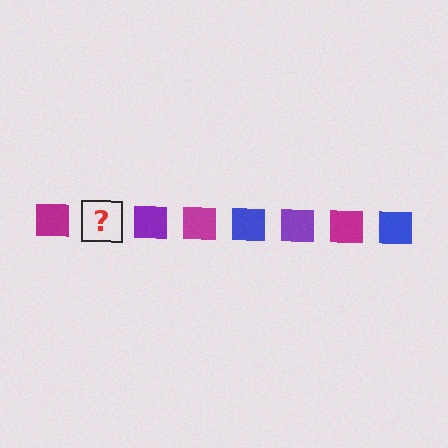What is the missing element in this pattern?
The missing element is a blue square.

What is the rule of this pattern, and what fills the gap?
The rule is that the pattern cycles through magenta, blue, purple squares. The gap should be filled with a blue square.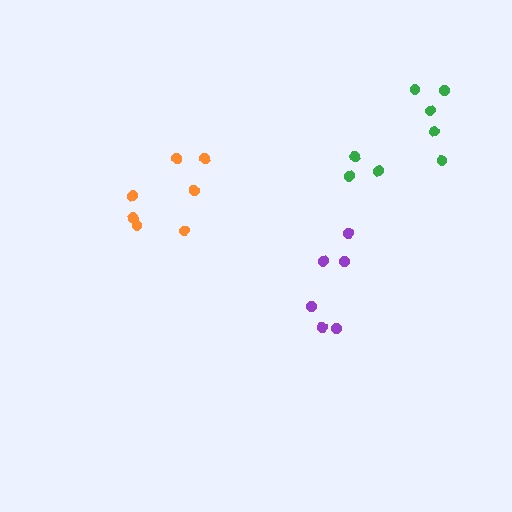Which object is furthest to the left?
The orange cluster is leftmost.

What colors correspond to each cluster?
The clusters are colored: orange, purple, green.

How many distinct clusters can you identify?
There are 3 distinct clusters.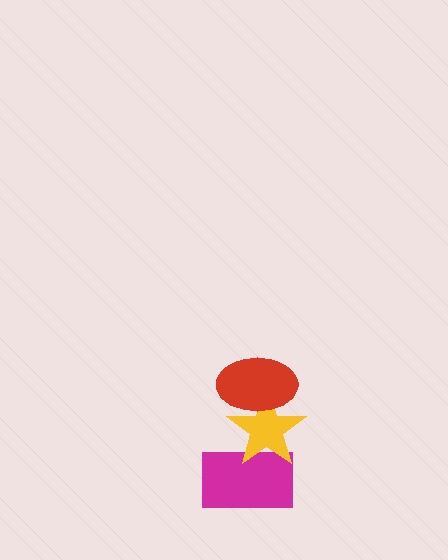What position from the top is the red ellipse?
The red ellipse is 1st from the top.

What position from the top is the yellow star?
The yellow star is 2nd from the top.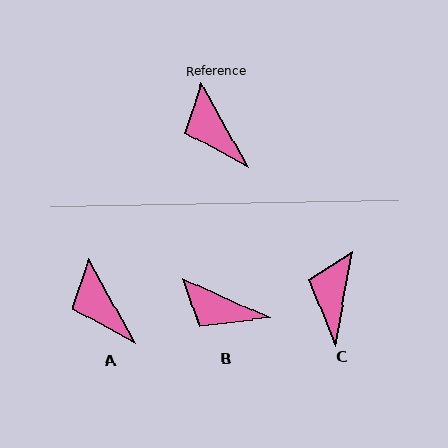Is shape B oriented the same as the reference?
No, it is off by about 36 degrees.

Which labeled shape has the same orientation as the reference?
A.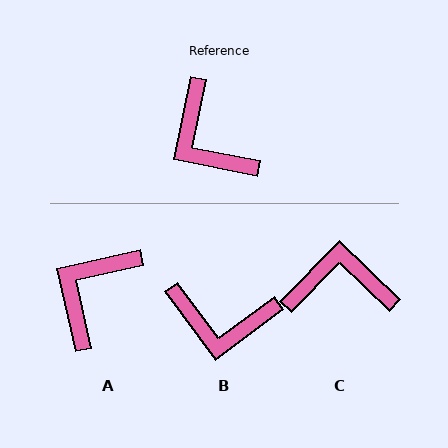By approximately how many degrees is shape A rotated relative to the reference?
Approximately 66 degrees clockwise.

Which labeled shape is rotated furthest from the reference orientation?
C, about 123 degrees away.